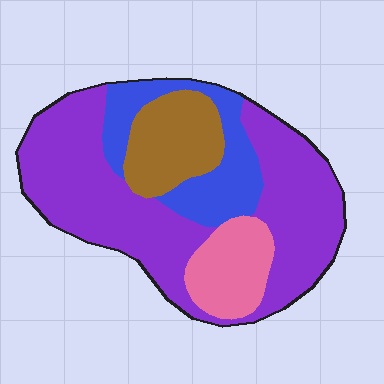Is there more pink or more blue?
Blue.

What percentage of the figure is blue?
Blue takes up about one sixth (1/6) of the figure.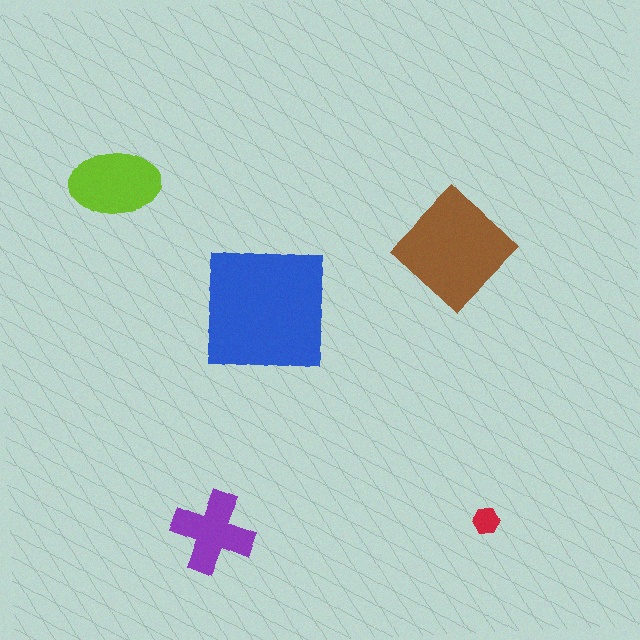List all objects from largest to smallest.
The blue square, the brown diamond, the lime ellipse, the purple cross, the red hexagon.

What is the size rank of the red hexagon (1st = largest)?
5th.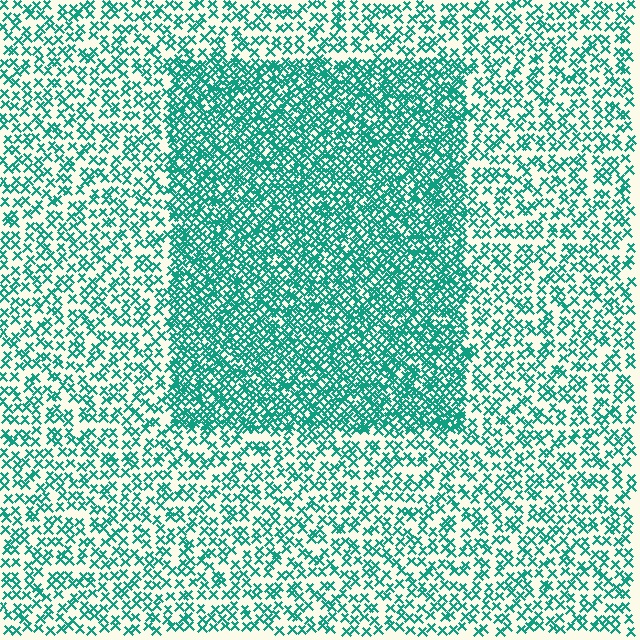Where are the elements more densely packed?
The elements are more densely packed inside the rectangle boundary.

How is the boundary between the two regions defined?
The boundary is defined by a change in element density (approximately 2.2x ratio). All elements are the same color, size, and shape.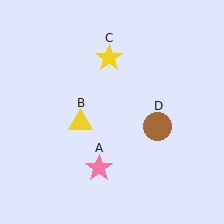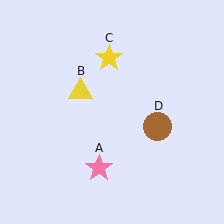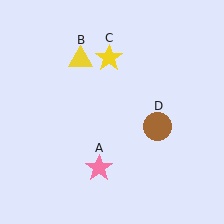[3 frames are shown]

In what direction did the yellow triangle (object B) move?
The yellow triangle (object B) moved up.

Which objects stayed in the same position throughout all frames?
Pink star (object A) and yellow star (object C) and brown circle (object D) remained stationary.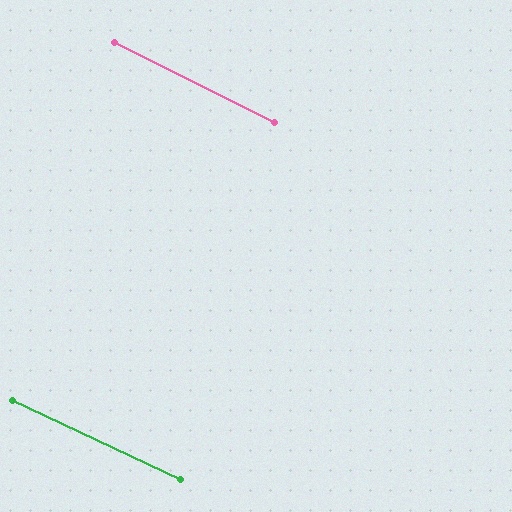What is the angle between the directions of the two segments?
Approximately 2 degrees.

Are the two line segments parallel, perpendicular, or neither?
Parallel — their directions differ by only 1.7°.